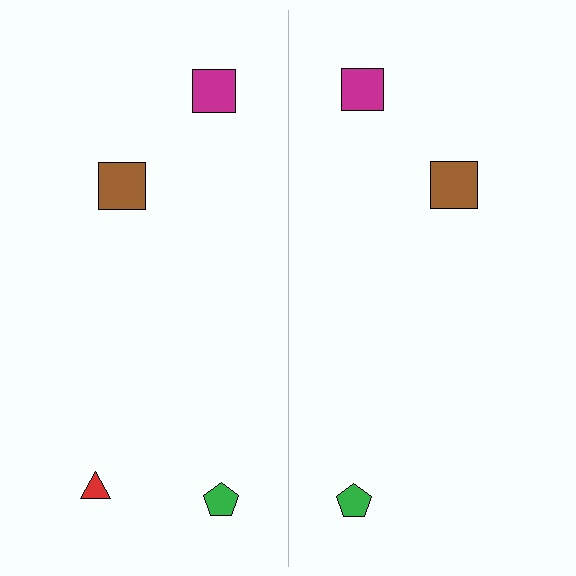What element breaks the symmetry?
A red triangle is missing from the right side.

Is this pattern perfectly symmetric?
No, the pattern is not perfectly symmetric. A red triangle is missing from the right side.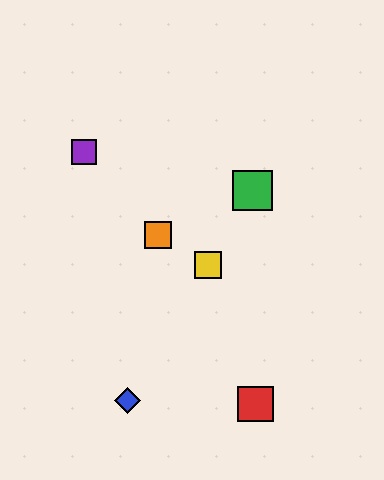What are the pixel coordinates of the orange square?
The orange square is at (158, 235).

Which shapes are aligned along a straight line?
The blue diamond, the green square, the yellow square are aligned along a straight line.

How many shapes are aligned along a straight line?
3 shapes (the blue diamond, the green square, the yellow square) are aligned along a straight line.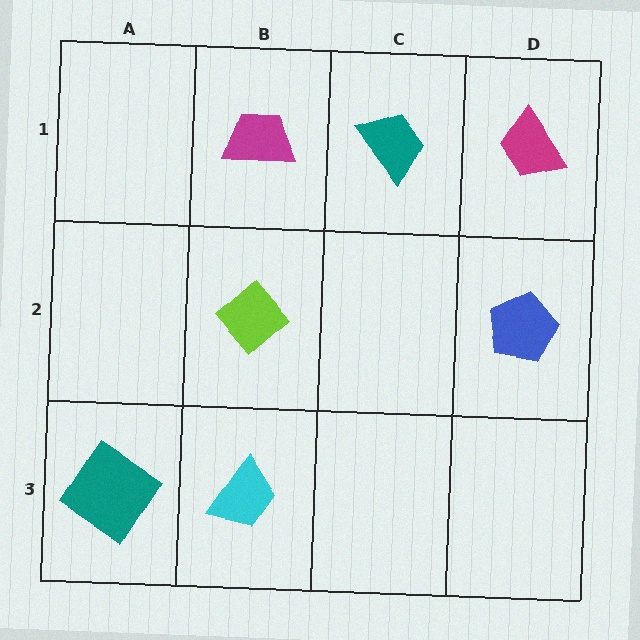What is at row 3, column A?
A teal diamond.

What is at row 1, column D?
A magenta trapezoid.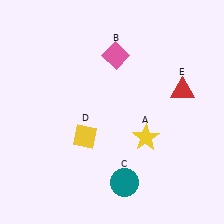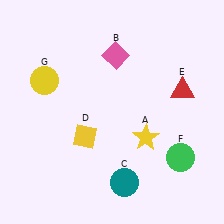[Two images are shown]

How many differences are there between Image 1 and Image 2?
There are 2 differences between the two images.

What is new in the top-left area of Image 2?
A yellow circle (G) was added in the top-left area of Image 2.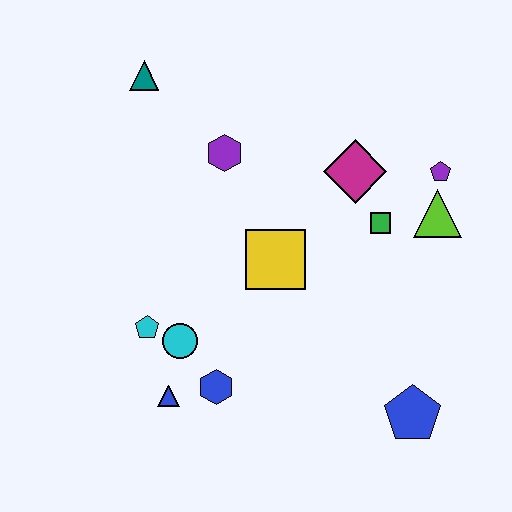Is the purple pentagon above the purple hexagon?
No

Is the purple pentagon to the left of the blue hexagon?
No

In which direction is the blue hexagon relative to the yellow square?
The blue hexagon is below the yellow square.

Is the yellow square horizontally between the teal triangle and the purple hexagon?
No